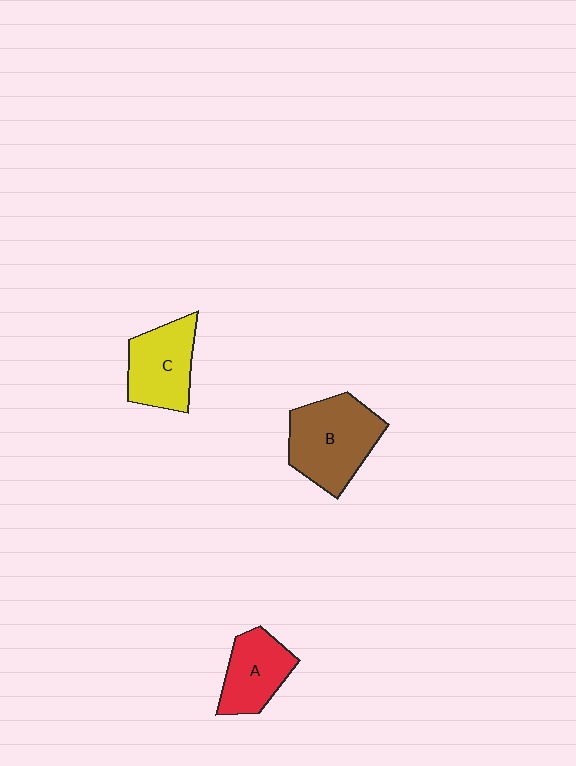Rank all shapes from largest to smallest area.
From largest to smallest: B (brown), C (yellow), A (red).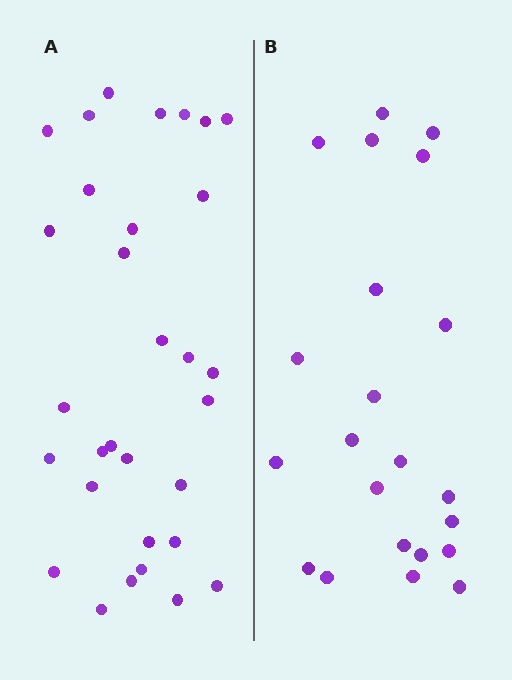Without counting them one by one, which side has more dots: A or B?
Region A (the left region) has more dots.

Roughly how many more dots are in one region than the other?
Region A has roughly 8 or so more dots than region B.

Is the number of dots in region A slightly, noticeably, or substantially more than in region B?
Region A has noticeably more, but not dramatically so. The ratio is roughly 1.4 to 1.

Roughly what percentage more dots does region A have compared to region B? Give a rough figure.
About 40% more.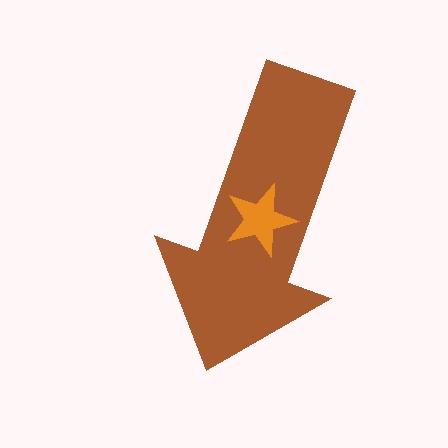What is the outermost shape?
The brown arrow.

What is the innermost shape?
The orange star.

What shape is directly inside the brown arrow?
The orange star.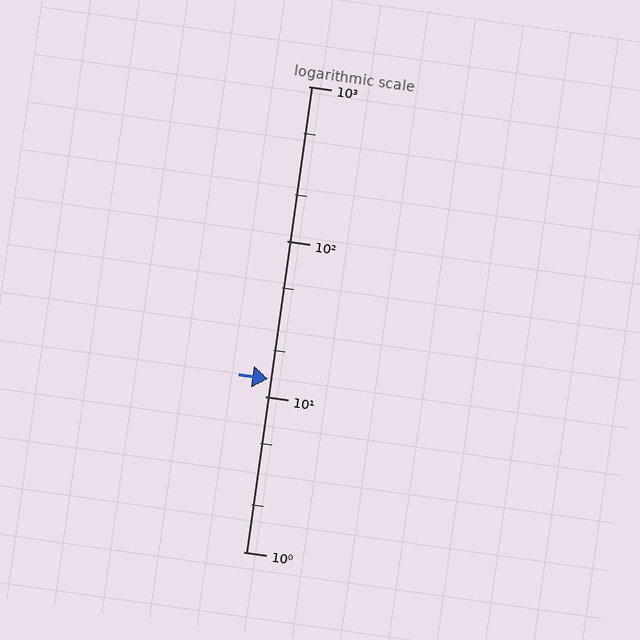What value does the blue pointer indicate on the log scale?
The pointer indicates approximately 13.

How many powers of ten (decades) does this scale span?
The scale spans 3 decades, from 1 to 1000.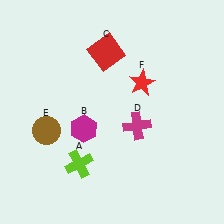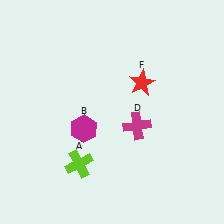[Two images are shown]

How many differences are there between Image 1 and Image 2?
There are 2 differences between the two images.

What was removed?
The brown circle (E), the red square (C) were removed in Image 2.